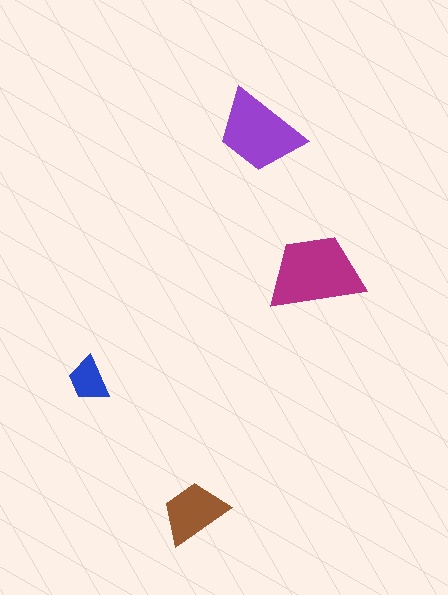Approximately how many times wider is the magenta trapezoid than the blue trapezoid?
About 2 times wider.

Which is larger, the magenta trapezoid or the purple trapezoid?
The magenta one.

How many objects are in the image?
There are 4 objects in the image.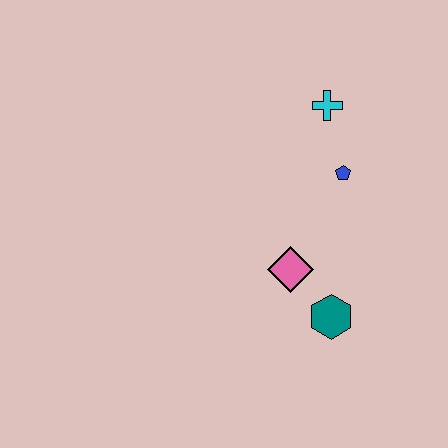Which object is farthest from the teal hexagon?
The cyan cross is farthest from the teal hexagon.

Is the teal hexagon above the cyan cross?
No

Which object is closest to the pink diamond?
The teal hexagon is closest to the pink diamond.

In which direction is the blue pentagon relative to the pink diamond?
The blue pentagon is above the pink diamond.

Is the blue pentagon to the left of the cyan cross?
No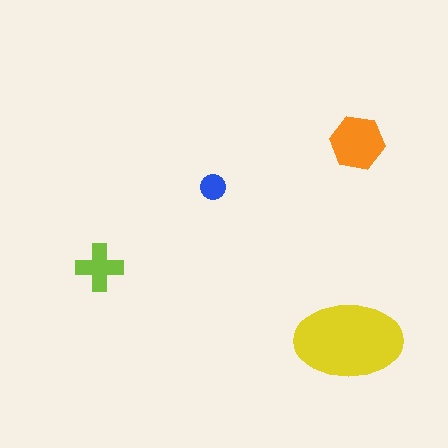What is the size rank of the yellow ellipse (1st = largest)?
1st.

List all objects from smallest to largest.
The blue circle, the lime cross, the orange hexagon, the yellow ellipse.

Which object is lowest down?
The yellow ellipse is bottommost.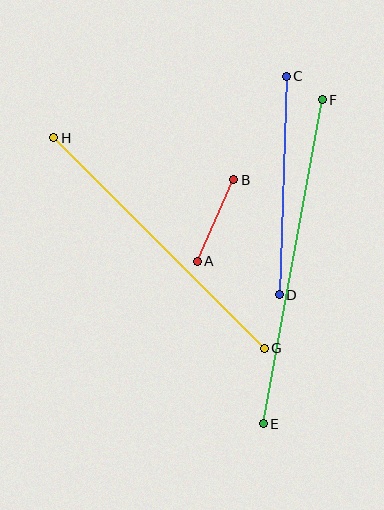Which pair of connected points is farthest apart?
Points E and F are farthest apart.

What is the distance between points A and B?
The distance is approximately 90 pixels.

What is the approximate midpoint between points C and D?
The midpoint is at approximately (283, 185) pixels.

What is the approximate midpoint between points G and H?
The midpoint is at approximately (159, 243) pixels.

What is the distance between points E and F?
The distance is approximately 329 pixels.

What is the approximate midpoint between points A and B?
The midpoint is at approximately (216, 221) pixels.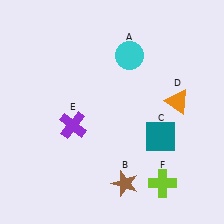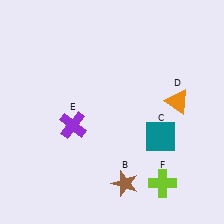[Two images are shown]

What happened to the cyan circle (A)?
The cyan circle (A) was removed in Image 2. It was in the top-right area of Image 1.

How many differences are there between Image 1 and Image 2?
There is 1 difference between the two images.